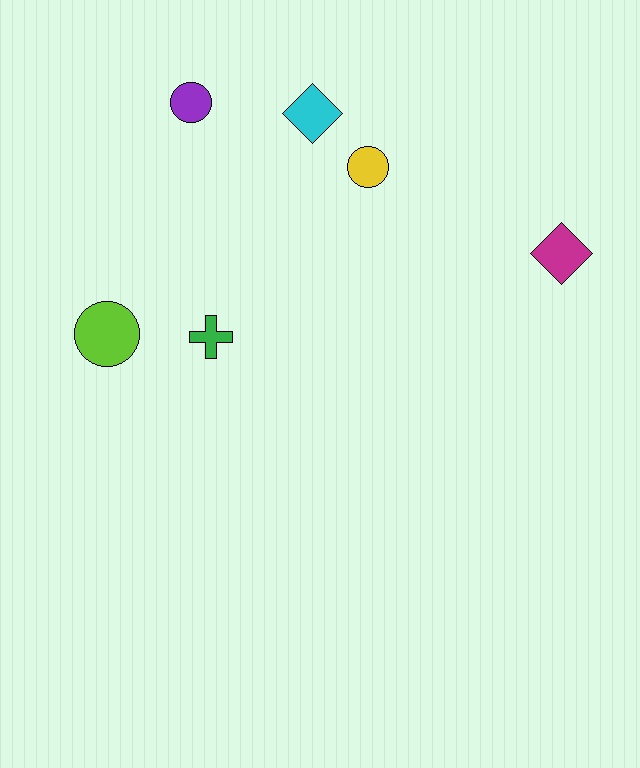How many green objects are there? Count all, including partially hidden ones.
There is 1 green object.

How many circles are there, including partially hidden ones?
There are 3 circles.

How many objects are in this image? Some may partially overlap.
There are 6 objects.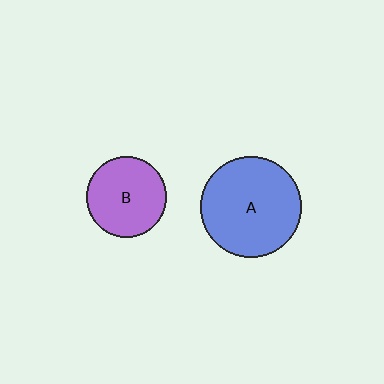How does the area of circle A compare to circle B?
Approximately 1.6 times.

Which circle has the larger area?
Circle A (blue).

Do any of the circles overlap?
No, none of the circles overlap.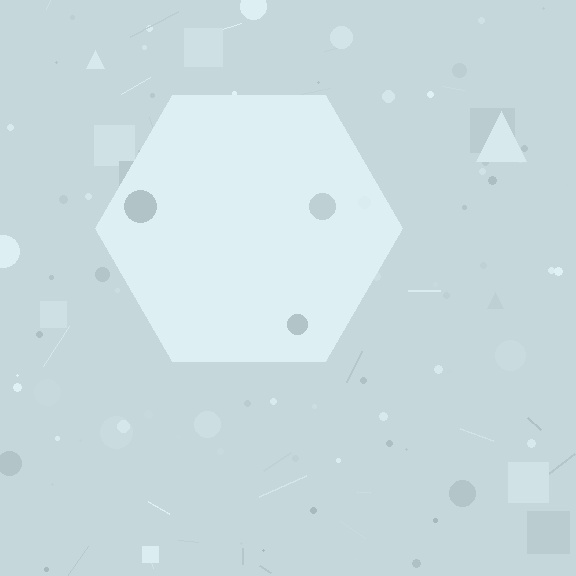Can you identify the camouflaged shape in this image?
The camouflaged shape is a hexagon.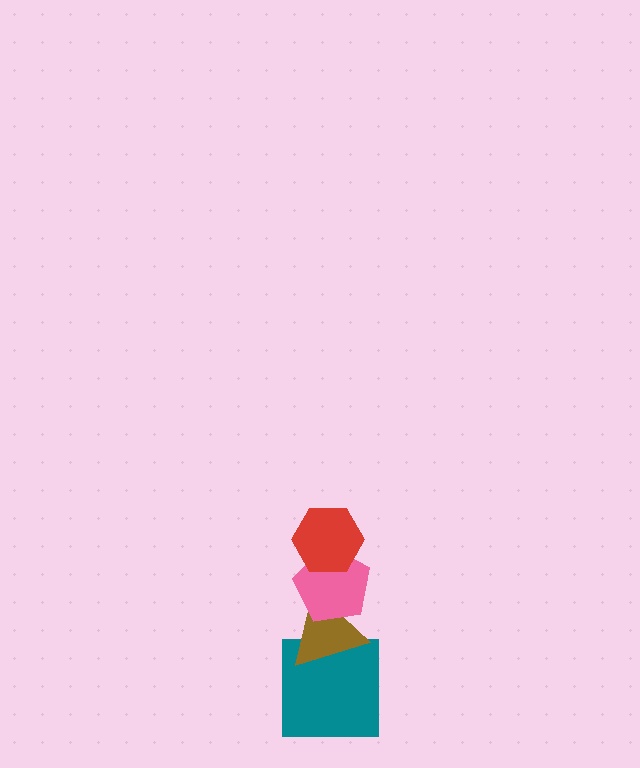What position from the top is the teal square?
The teal square is 4th from the top.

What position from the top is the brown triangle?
The brown triangle is 3rd from the top.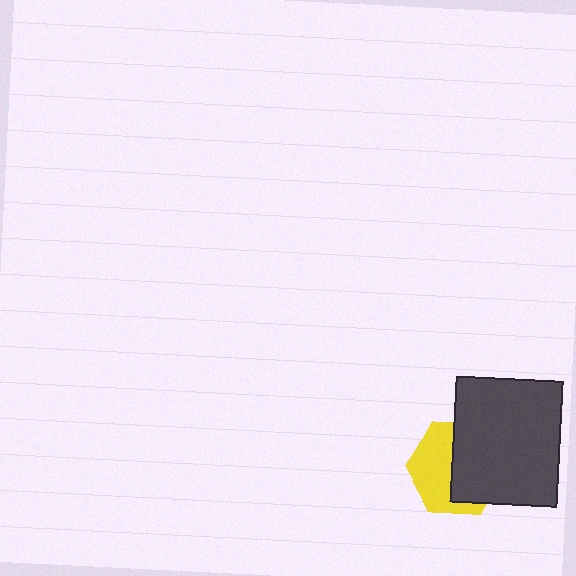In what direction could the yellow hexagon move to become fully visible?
The yellow hexagon could move left. That would shift it out from behind the dark gray rectangle entirely.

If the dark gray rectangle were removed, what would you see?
You would see the complete yellow hexagon.